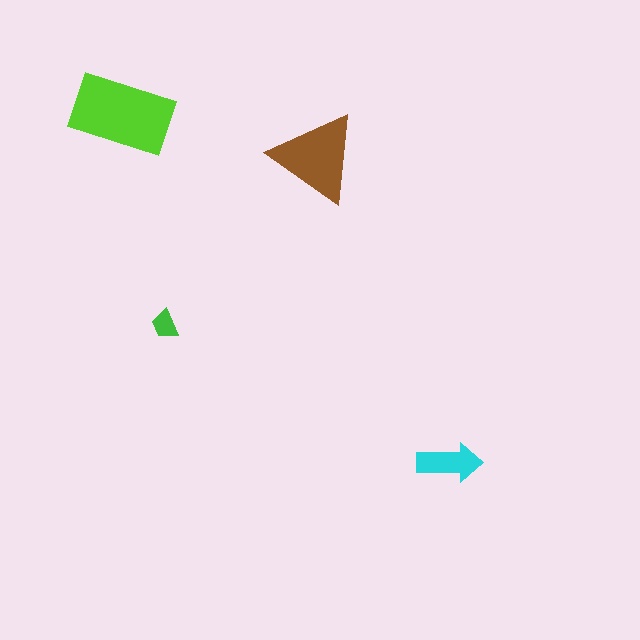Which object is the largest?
The lime rectangle.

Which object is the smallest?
The green trapezoid.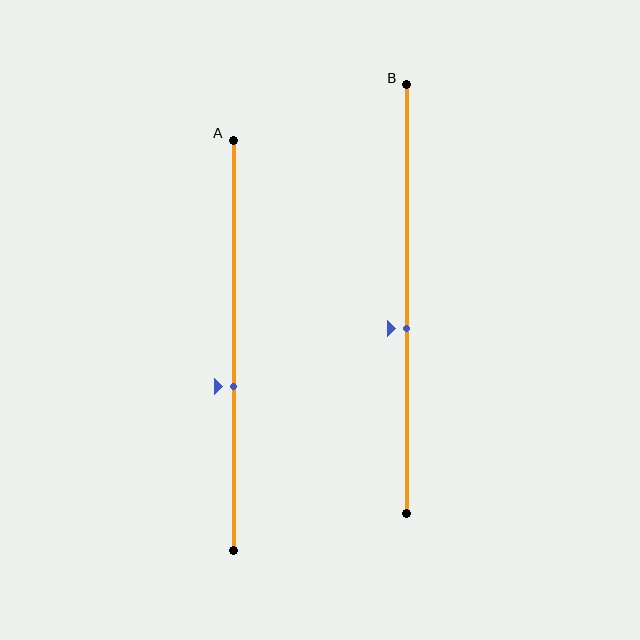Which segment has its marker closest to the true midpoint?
Segment B has its marker closest to the true midpoint.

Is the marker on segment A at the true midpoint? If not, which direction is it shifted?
No, the marker on segment A is shifted downward by about 10% of the segment length.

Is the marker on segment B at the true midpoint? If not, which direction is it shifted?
No, the marker on segment B is shifted downward by about 7% of the segment length.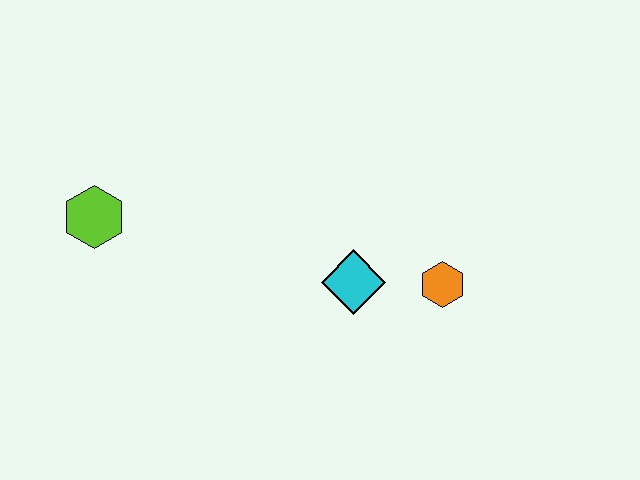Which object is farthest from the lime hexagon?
The orange hexagon is farthest from the lime hexagon.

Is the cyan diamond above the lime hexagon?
No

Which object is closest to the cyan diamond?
The orange hexagon is closest to the cyan diamond.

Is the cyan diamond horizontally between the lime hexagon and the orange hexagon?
Yes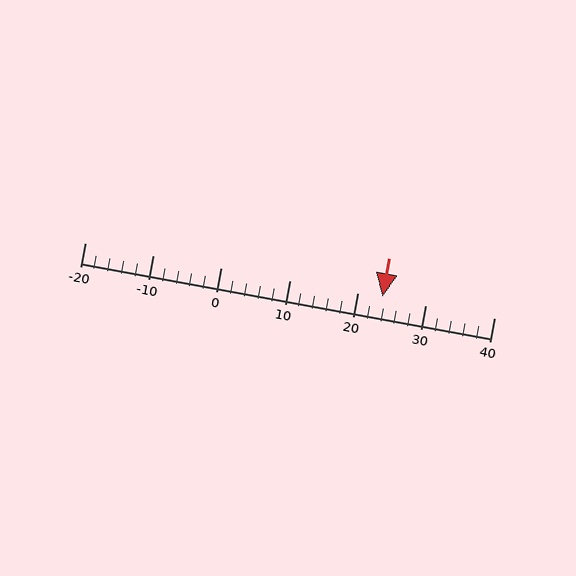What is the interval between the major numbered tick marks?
The major tick marks are spaced 10 units apart.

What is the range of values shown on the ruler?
The ruler shows values from -20 to 40.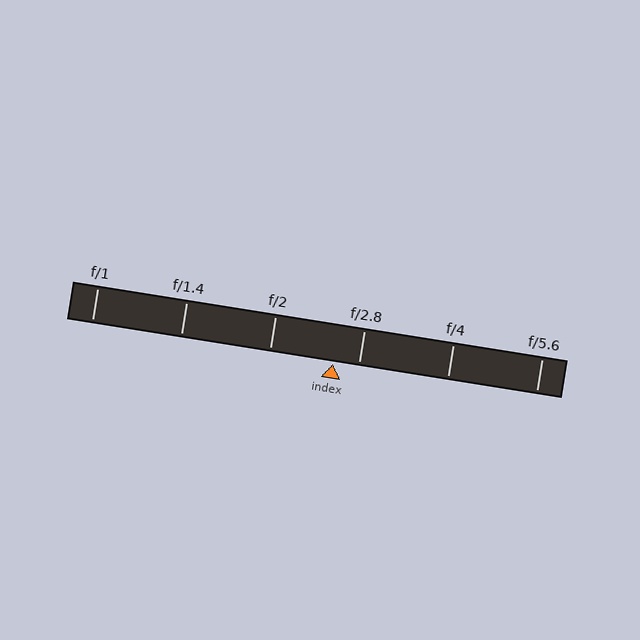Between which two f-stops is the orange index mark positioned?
The index mark is between f/2 and f/2.8.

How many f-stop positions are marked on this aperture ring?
There are 6 f-stop positions marked.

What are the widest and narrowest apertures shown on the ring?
The widest aperture shown is f/1 and the narrowest is f/5.6.